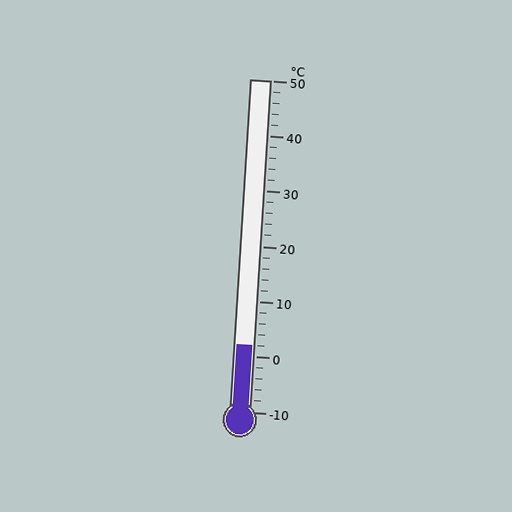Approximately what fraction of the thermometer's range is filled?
The thermometer is filled to approximately 20% of its range.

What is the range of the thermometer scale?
The thermometer scale ranges from -10°C to 50°C.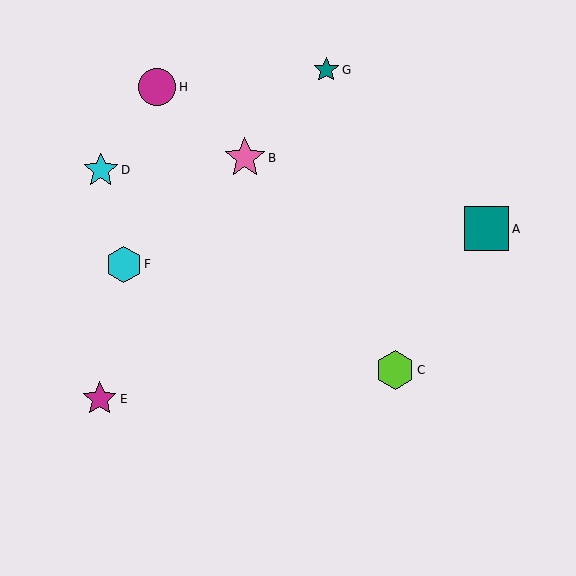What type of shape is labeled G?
Shape G is a teal star.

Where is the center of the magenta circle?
The center of the magenta circle is at (157, 87).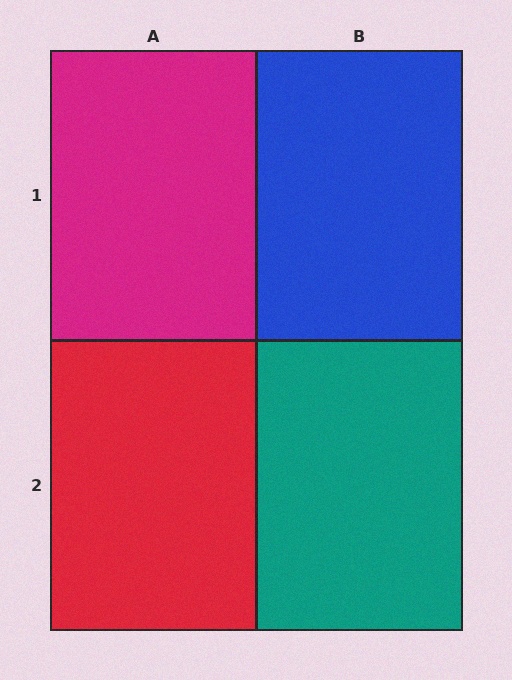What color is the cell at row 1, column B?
Blue.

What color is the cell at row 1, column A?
Magenta.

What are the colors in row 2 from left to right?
Red, teal.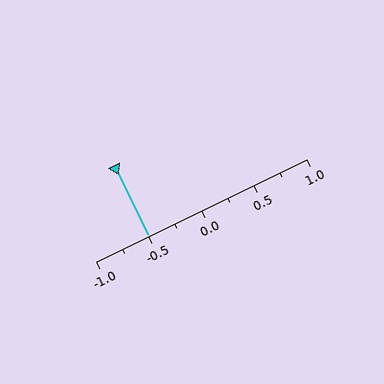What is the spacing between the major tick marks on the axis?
The major ticks are spaced 0.5 apart.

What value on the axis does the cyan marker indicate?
The marker indicates approximately -0.5.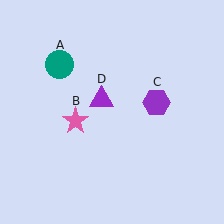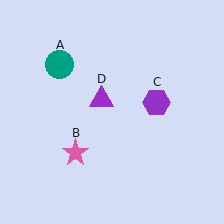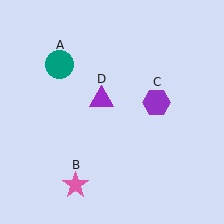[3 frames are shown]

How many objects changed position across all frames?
1 object changed position: pink star (object B).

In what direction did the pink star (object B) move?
The pink star (object B) moved down.